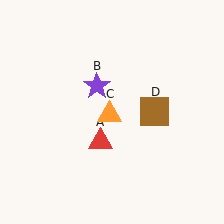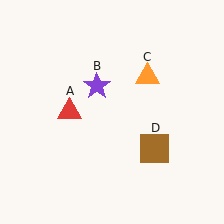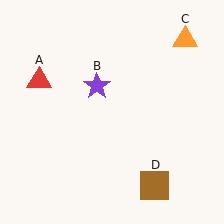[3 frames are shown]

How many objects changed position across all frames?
3 objects changed position: red triangle (object A), orange triangle (object C), brown square (object D).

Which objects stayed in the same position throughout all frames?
Purple star (object B) remained stationary.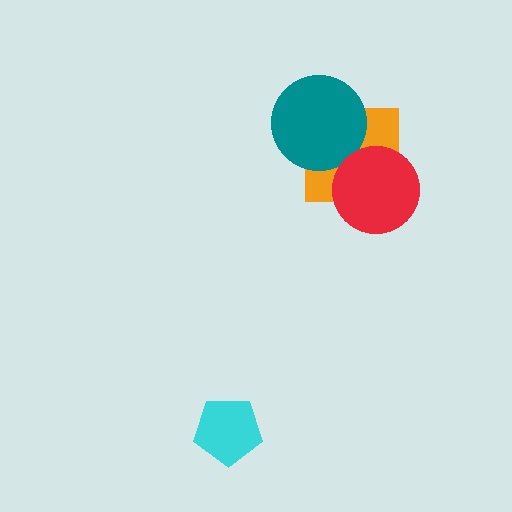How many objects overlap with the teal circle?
1 object overlaps with the teal circle.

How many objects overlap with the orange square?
2 objects overlap with the orange square.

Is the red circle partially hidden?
No, no other shape covers it.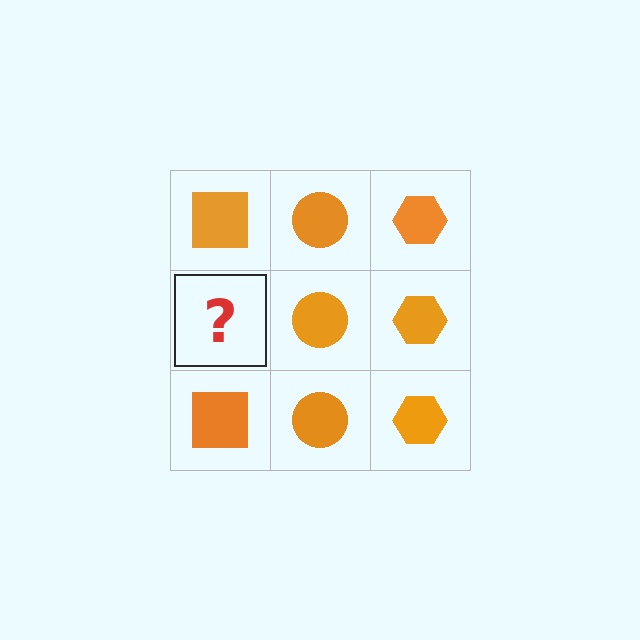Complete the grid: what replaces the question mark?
The question mark should be replaced with an orange square.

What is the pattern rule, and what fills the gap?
The rule is that each column has a consistent shape. The gap should be filled with an orange square.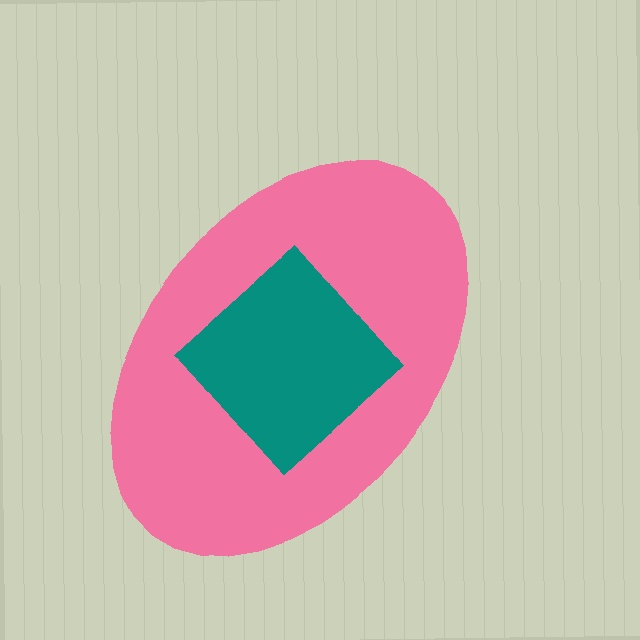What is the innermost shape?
The teal diamond.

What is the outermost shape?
The pink ellipse.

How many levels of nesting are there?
2.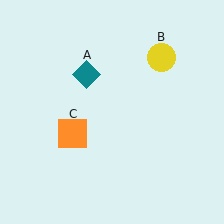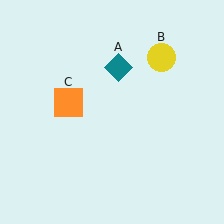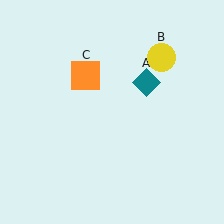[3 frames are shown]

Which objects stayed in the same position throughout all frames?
Yellow circle (object B) remained stationary.